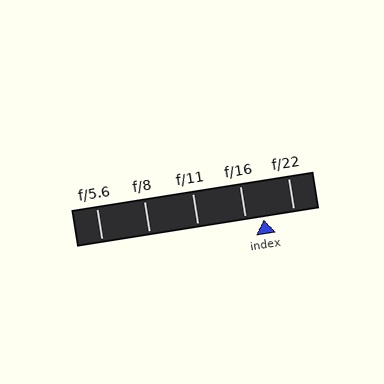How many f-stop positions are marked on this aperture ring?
There are 5 f-stop positions marked.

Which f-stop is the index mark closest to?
The index mark is closest to f/16.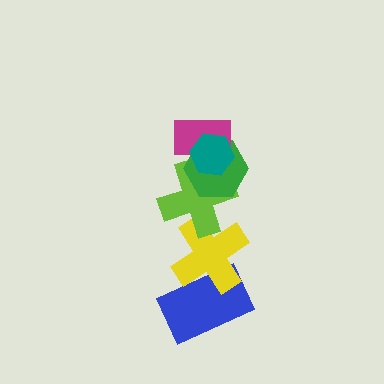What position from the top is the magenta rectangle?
The magenta rectangle is 2nd from the top.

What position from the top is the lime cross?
The lime cross is 4th from the top.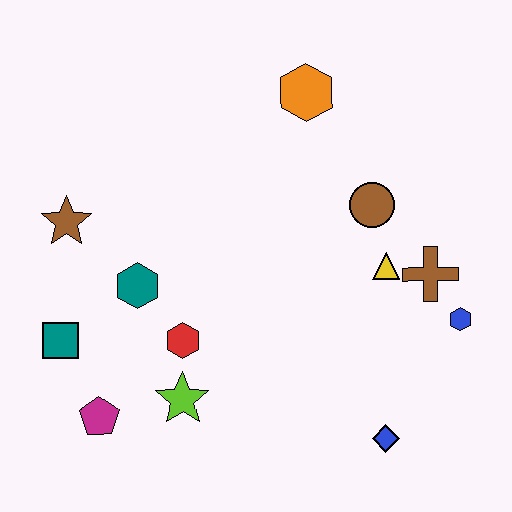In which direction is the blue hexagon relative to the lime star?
The blue hexagon is to the right of the lime star.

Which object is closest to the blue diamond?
The blue hexagon is closest to the blue diamond.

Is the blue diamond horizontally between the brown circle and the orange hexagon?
No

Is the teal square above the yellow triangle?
No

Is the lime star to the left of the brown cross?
Yes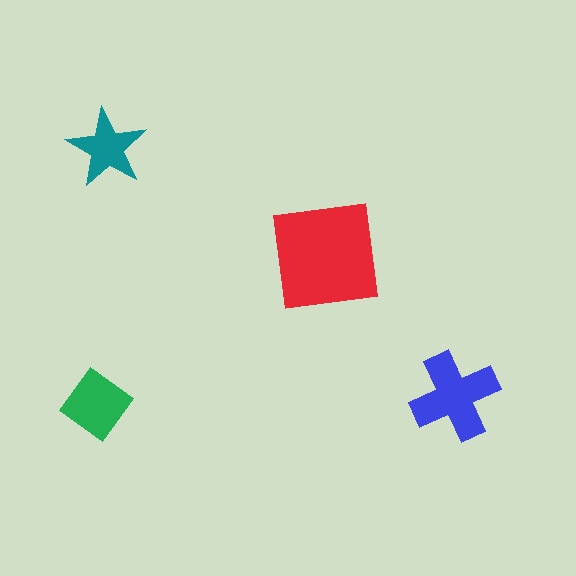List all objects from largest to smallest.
The red square, the blue cross, the green diamond, the teal star.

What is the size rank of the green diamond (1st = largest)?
3rd.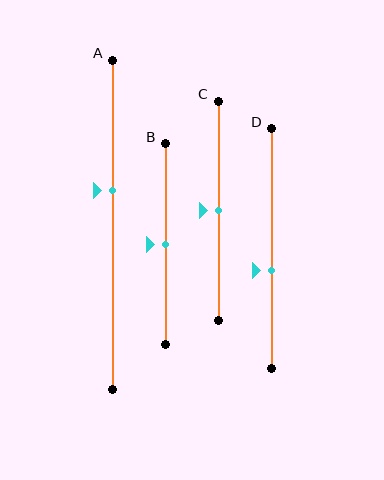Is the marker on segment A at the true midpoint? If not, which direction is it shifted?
No, the marker on segment A is shifted upward by about 10% of the segment length.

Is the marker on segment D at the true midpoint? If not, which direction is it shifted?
No, the marker on segment D is shifted downward by about 9% of the segment length.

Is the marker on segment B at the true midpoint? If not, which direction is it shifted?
Yes, the marker on segment B is at the true midpoint.